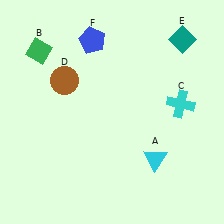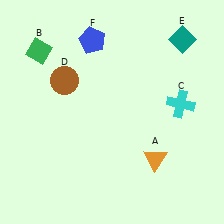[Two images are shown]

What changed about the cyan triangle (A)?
In Image 1, A is cyan. In Image 2, it changed to orange.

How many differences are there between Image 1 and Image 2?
There is 1 difference between the two images.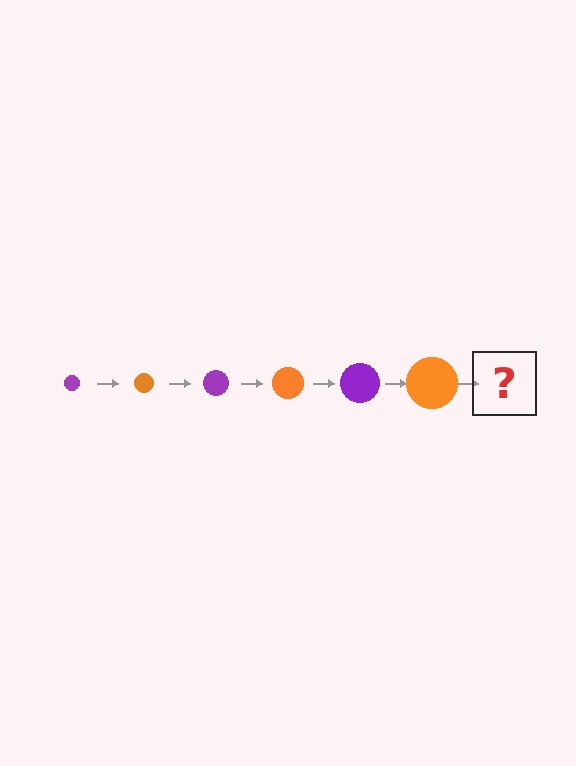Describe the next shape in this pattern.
It should be a purple circle, larger than the previous one.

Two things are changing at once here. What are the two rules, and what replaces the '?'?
The two rules are that the circle grows larger each step and the color cycles through purple and orange. The '?' should be a purple circle, larger than the previous one.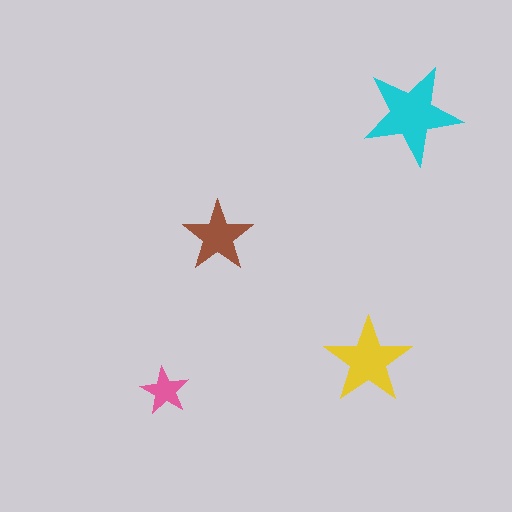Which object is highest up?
The cyan star is topmost.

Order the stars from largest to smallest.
the cyan one, the yellow one, the brown one, the pink one.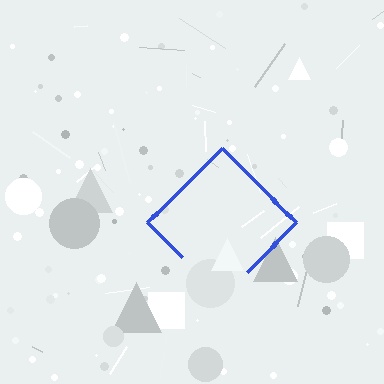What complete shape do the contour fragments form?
The contour fragments form a diamond.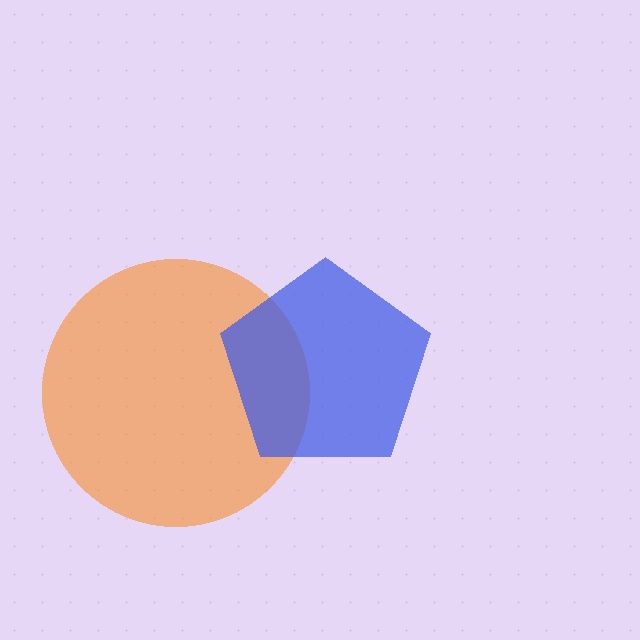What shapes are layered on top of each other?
The layered shapes are: an orange circle, a blue pentagon.